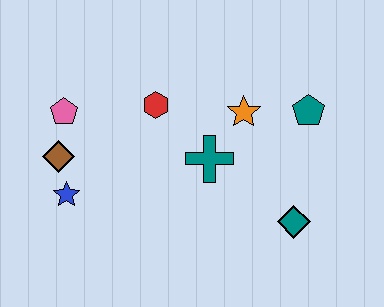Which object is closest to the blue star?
The brown diamond is closest to the blue star.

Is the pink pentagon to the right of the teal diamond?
No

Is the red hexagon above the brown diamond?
Yes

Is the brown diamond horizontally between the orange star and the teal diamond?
No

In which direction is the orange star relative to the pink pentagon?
The orange star is to the right of the pink pentagon.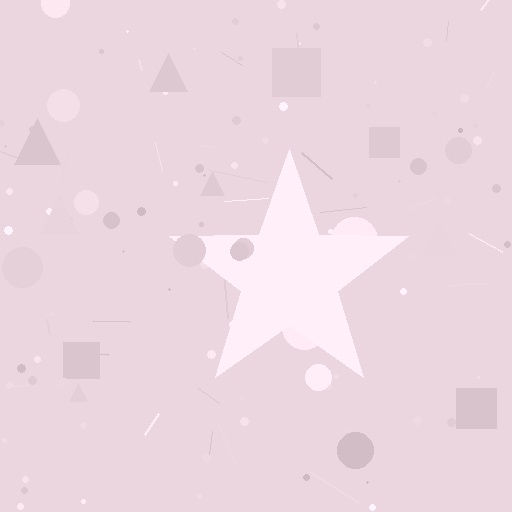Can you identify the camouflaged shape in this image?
The camouflaged shape is a star.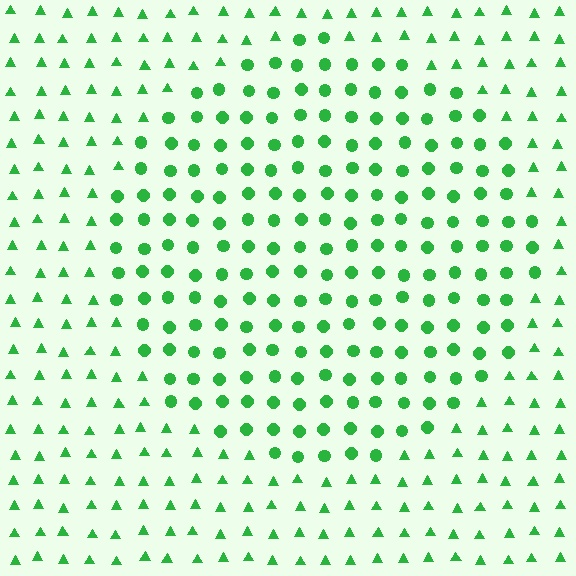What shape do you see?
I see a circle.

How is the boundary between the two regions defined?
The boundary is defined by a change in element shape: circles inside vs. triangles outside. All elements share the same color and spacing.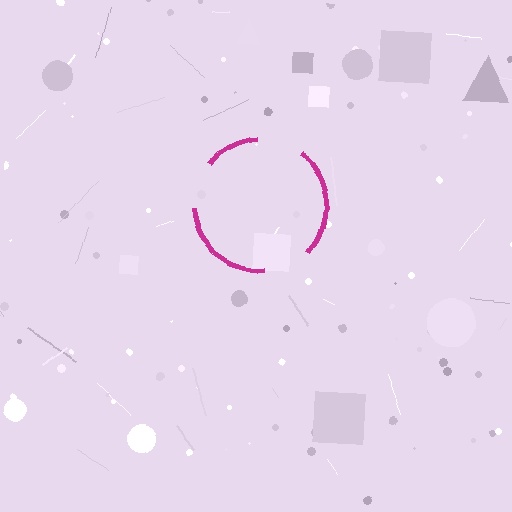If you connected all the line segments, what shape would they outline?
They would outline a circle.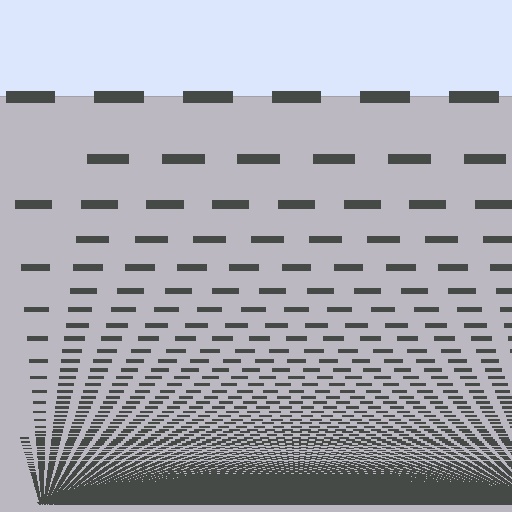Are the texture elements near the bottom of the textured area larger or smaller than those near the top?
Smaller. The gradient is inverted — elements near the bottom are smaller and denser.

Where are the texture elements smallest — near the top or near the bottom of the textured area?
Near the bottom.